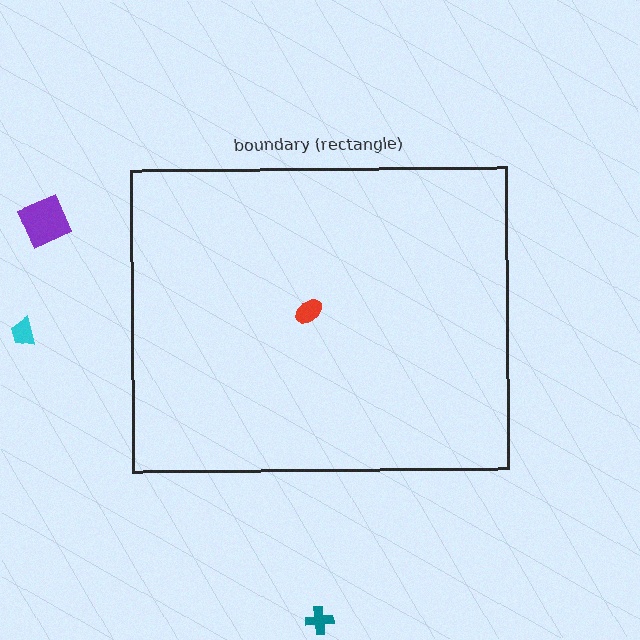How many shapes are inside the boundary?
1 inside, 3 outside.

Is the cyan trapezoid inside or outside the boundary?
Outside.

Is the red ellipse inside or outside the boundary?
Inside.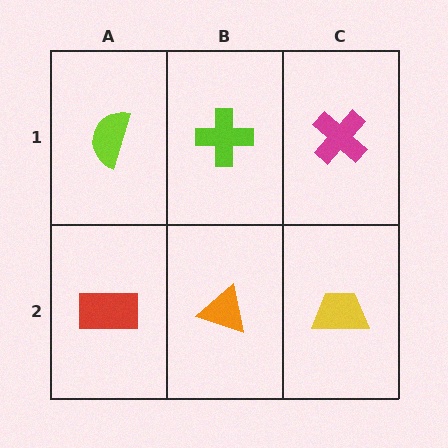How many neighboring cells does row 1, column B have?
3.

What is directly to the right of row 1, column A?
A lime cross.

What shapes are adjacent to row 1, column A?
A red rectangle (row 2, column A), a lime cross (row 1, column B).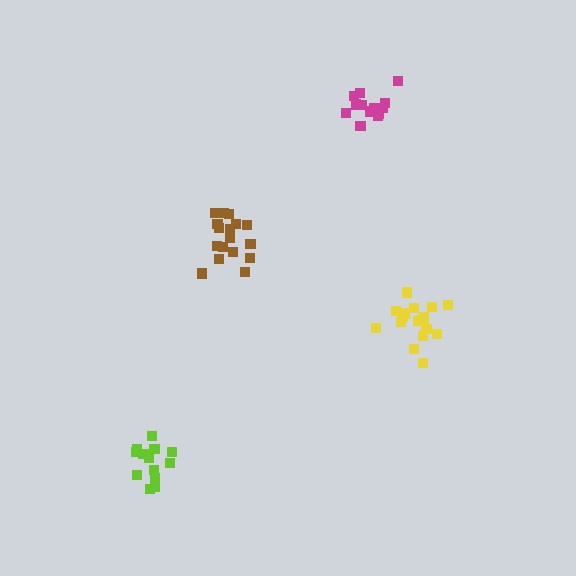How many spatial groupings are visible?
There are 4 spatial groupings.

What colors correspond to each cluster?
The clusters are colored: lime, yellow, brown, magenta.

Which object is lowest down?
The lime cluster is bottommost.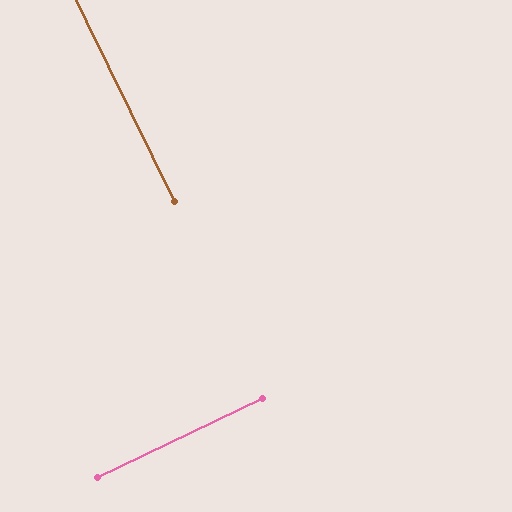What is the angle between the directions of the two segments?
Approximately 90 degrees.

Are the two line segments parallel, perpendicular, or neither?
Perpendicular — they meet at approximately 90°.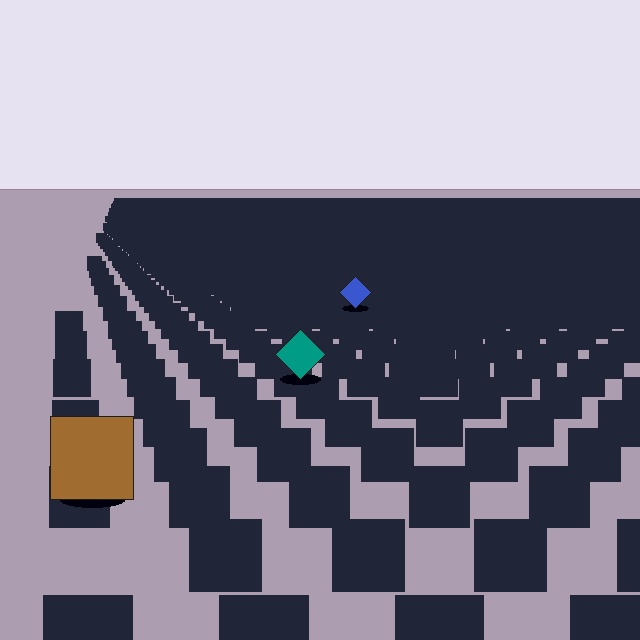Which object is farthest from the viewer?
The blue diamond is farthest from the viewer. It appears smaller and the ground texture around it is denser.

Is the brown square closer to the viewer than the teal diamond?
Yes. The brown square is closer — you can tell from the texture gradient: the ground texture is coarser near it.